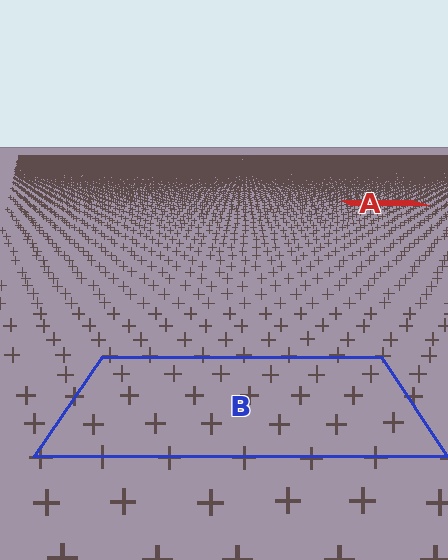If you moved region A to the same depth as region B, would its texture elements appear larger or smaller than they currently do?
They would appear larger. At a closer depth, the same texture elements are projected at a bigger on-screen size.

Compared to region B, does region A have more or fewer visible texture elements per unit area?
Region A has more texture elements per unit area — they are packed more densely because it is farther away.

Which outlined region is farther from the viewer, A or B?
Region A is farther from the viewer — the texture elements inside it appear smaller and more densely packed.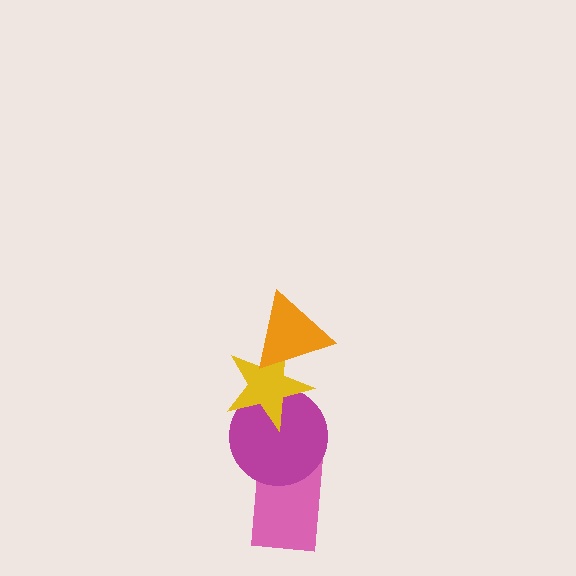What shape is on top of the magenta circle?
The yellow star is on top of the magenta circle.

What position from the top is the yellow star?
The yellow star is 2nd from the top.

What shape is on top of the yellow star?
The orange triangle is on top of the yellow star.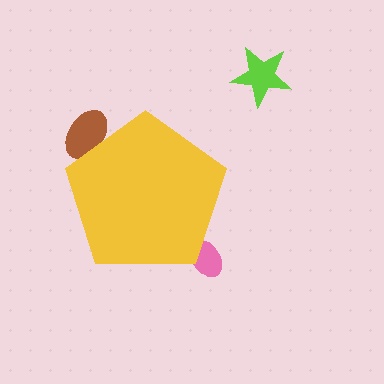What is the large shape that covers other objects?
A yellow pentagon.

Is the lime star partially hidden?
No, the lime star is fully visible.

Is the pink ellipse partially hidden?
Yes, the pink ellipse is partially hidden behind the yellow pentagon.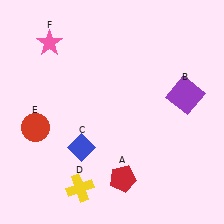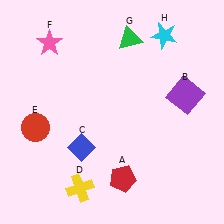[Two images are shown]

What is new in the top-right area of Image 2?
A green triangle (G) was added in the top-right area of Image 2.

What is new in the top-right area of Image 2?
A cyan star (H) was added in the top-right area of Image 2.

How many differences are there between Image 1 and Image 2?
There are 2 differences between the two images.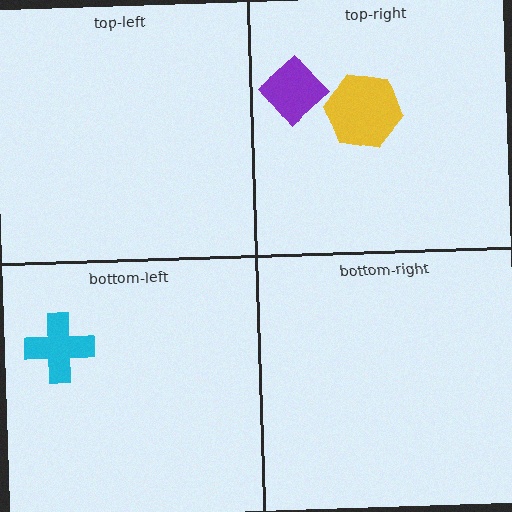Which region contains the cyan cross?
The bottom-left region.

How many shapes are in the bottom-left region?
1.